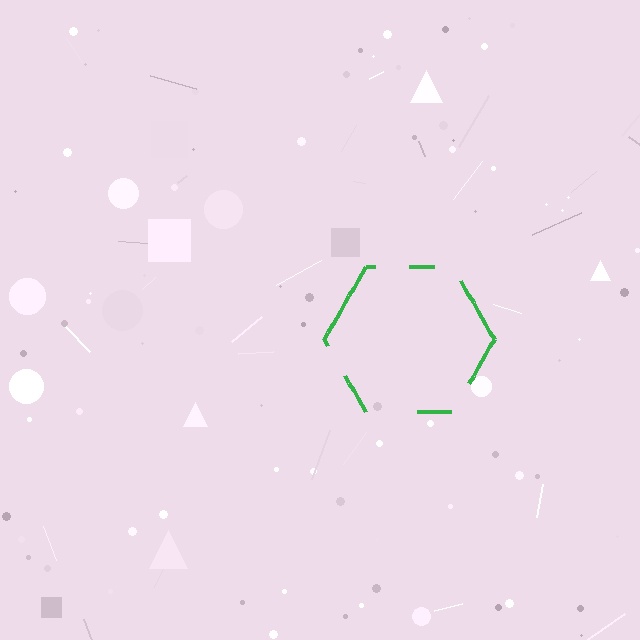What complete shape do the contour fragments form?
The contour fragments form a hexagon.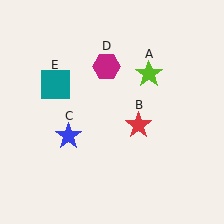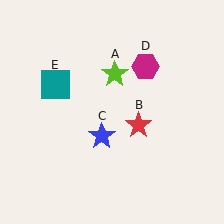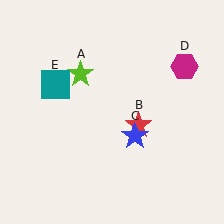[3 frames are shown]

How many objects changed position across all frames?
3 objects changed position: lime star (object A), blue star (object C), magenta hexagon (object D).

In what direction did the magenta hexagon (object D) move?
The magenta hexagon (object D) moved right.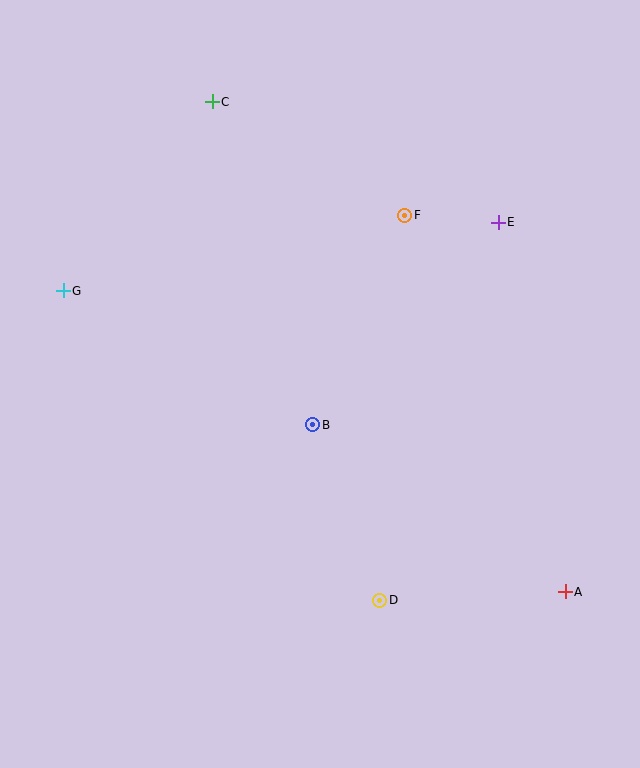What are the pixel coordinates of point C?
Point C is at (212, 102).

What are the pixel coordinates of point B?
Point B is at (313, 425).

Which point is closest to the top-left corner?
Point C is closest to the top-left corner.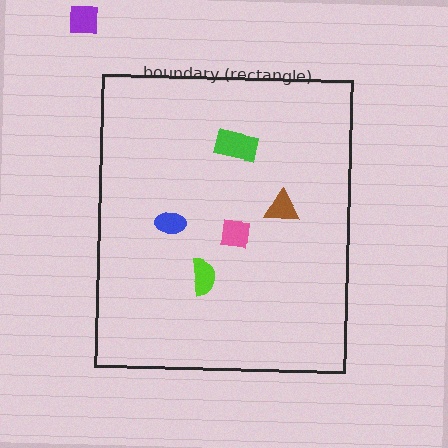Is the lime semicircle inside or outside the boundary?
Inside.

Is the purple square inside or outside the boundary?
Outside.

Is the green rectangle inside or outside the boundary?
Inside.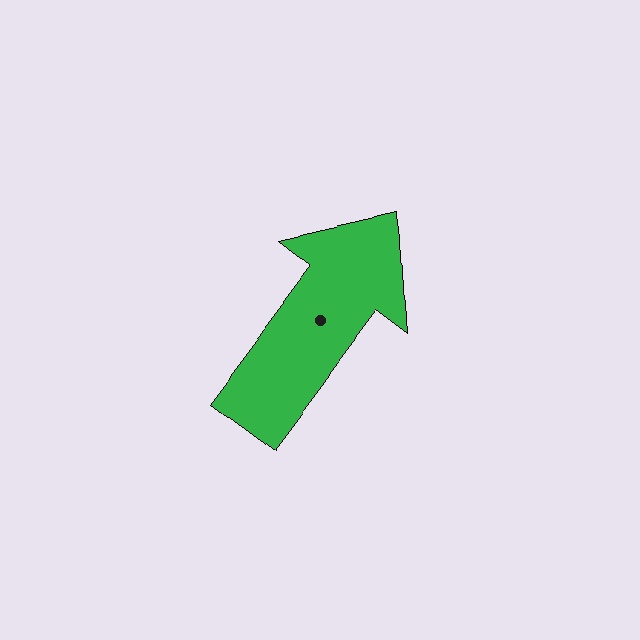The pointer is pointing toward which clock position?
Roughly 1 o'clock.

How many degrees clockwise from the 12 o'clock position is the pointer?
Approximately 37 degrees.